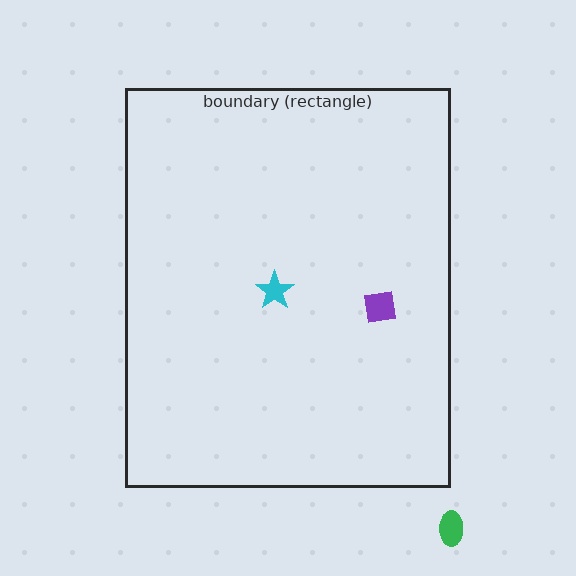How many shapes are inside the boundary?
2 inside, 1 outside.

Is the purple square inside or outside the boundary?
Inside.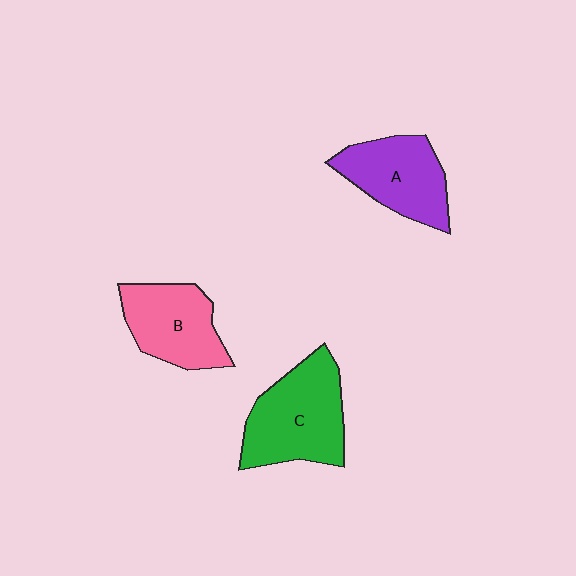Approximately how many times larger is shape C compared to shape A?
Approximately 1.2 times.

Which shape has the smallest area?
Shape B (pink).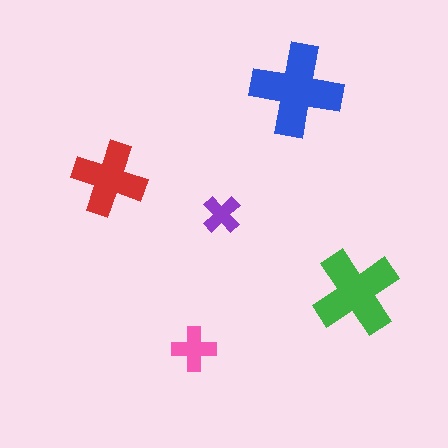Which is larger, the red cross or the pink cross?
The red one.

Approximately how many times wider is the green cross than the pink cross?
About 2 times wider.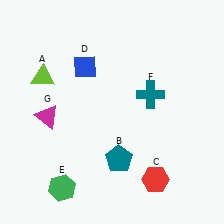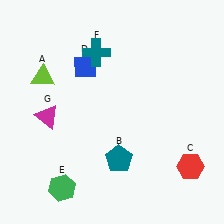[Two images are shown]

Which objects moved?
The objects that moved are: the red hexagon (C), the teal cross (F).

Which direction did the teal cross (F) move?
The teal cross (F) moved left.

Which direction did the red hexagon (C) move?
The red hexagon (C) moved right.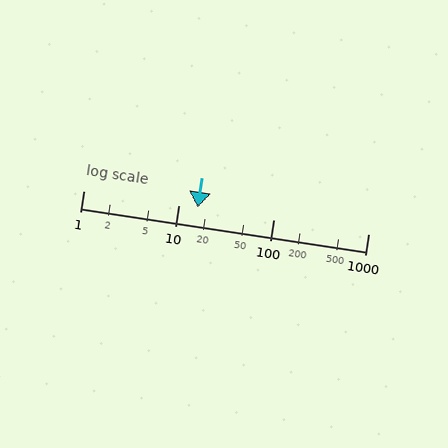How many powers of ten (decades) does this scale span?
The scale spans 3 decades, from 1 to 1000.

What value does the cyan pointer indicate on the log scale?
The pointer indicates approximately 16.